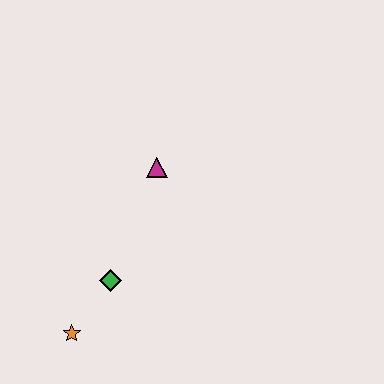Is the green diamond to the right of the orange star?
Yes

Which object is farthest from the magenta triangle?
The orange star is farthest from the magenta triangle.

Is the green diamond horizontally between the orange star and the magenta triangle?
Yes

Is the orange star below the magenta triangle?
Yes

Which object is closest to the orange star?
The green diamond is closest to the orange star.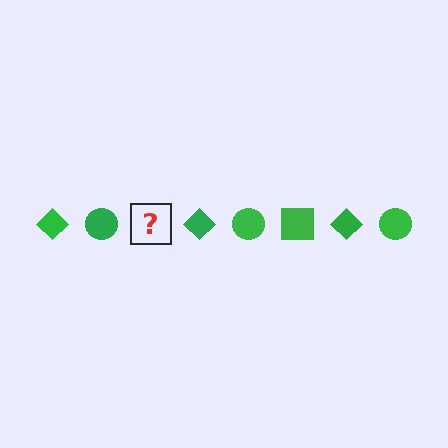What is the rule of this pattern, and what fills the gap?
The rule is that the pattern cycles through diamond, circle, square shapes in green. The gap should be filled with a green square.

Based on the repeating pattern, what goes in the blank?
The blank should be a green square.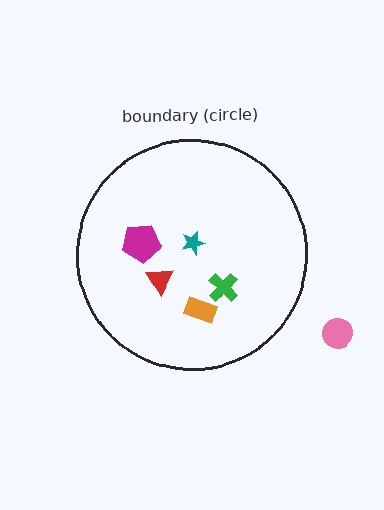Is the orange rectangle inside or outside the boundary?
Inside.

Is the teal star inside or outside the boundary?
Inside.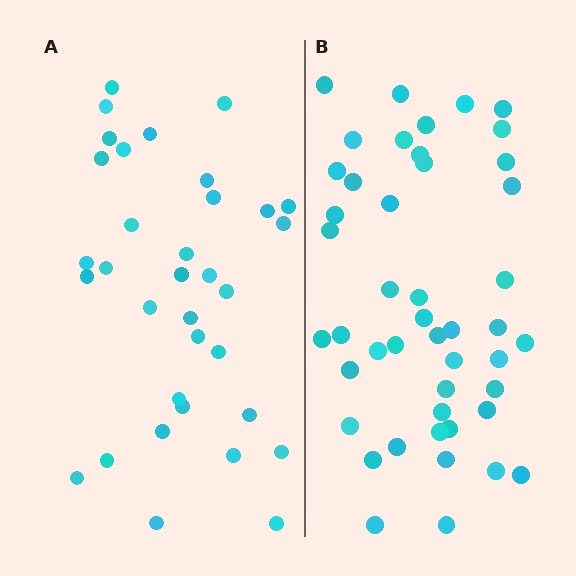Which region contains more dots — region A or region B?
Region B (the right region) has more dots.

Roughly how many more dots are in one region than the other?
Region B has roughly 12 or so more dots than region A.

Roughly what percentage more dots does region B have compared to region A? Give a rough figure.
About 35% more.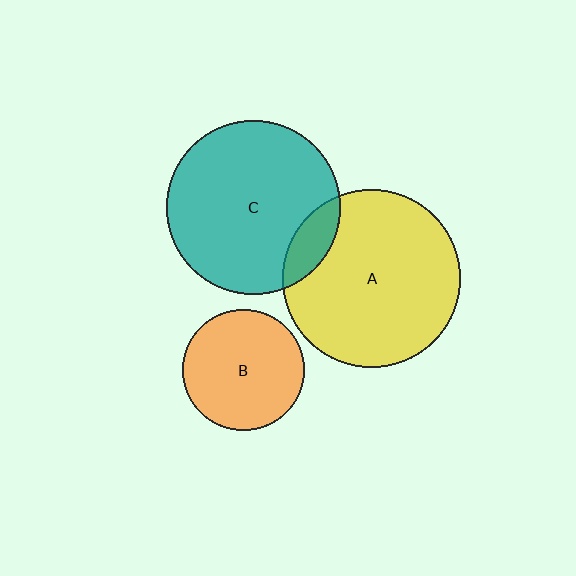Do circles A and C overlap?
Yes.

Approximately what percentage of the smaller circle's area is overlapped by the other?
Approximately 10%.